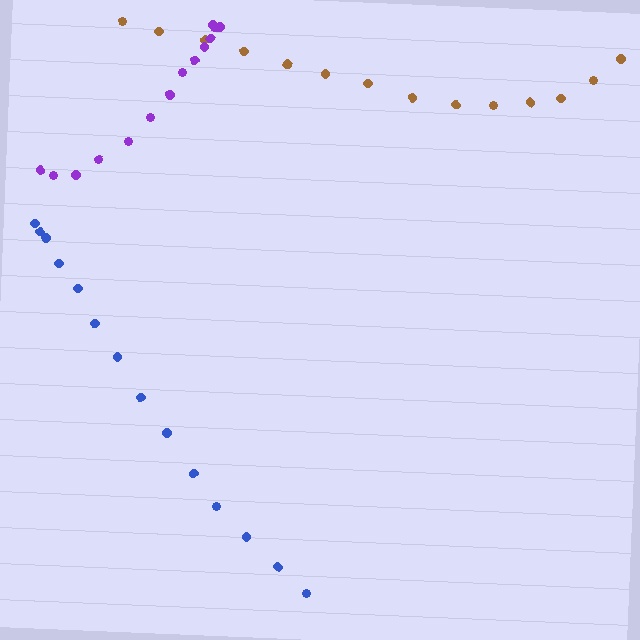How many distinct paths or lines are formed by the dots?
There are 3 distinct paths.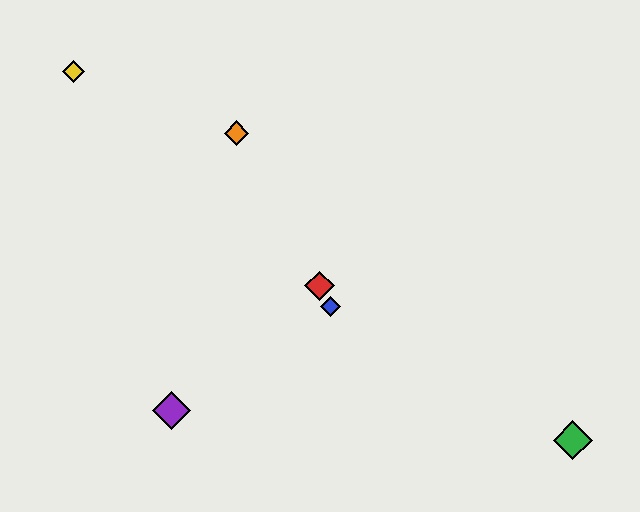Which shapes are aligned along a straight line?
The red diamond, the blue diamond, the orange diamond are aligned along a straight line.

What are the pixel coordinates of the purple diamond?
The purple diamond is at (171, 410).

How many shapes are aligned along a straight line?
3 shapes (the red diamond, the blue diamond, the orange diamond) are aligned along a straight line.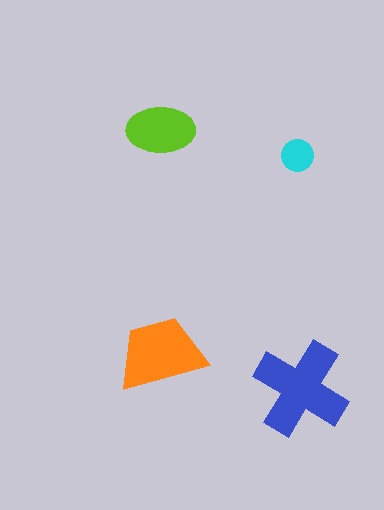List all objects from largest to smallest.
The blue cross, the orange trapezoid, the lime ellipse, the cyan circle.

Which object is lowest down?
The blue cross is bottommost.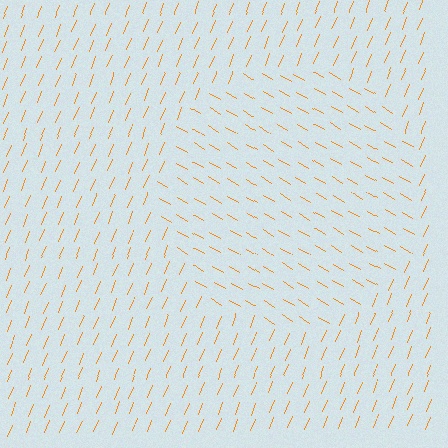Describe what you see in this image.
The image is filled with small orange line segments. A circle region in the image has lines oriented differently from the surrounding lines, creating a visible texture boundary.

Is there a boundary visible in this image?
Yes, there is a texture boundary formed by a change in line orientation.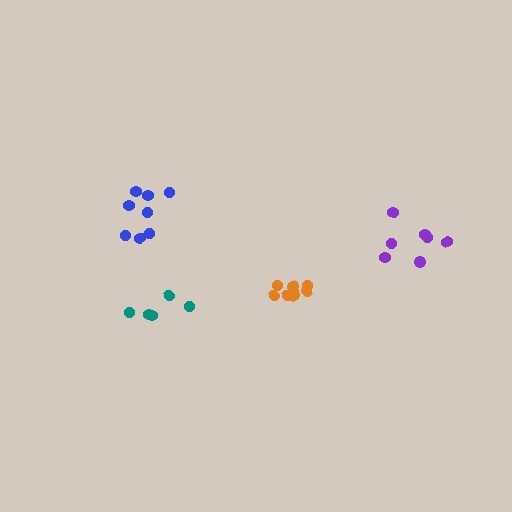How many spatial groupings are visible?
There are 4 spatial groupings.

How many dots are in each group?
Group 1: 7 dots, Group 2: 5 dots, Group 3: 8 dots, Group 4: 8 dots (28 total).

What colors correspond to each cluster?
The clusters are colored: purple, teal, orange, blue.